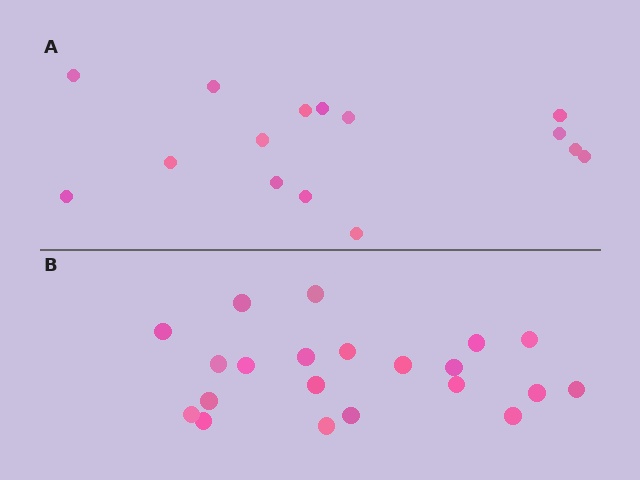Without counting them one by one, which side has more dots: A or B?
Region B (the bottom region) has more dots.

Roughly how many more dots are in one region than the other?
Region B has about 6 more dots than region A.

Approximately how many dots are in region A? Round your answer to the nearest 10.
About 20 dots. (The exact count is 15, which rounds to 20.)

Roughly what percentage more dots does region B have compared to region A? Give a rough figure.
About 40% more.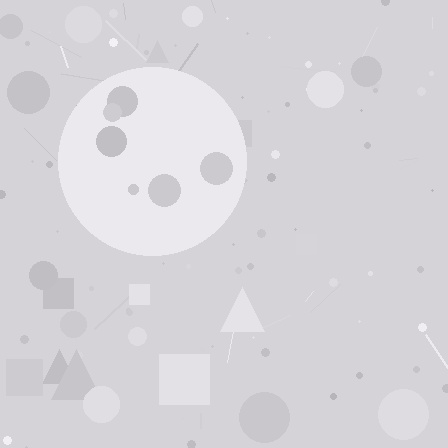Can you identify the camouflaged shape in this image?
The camouflaged shape is a circle.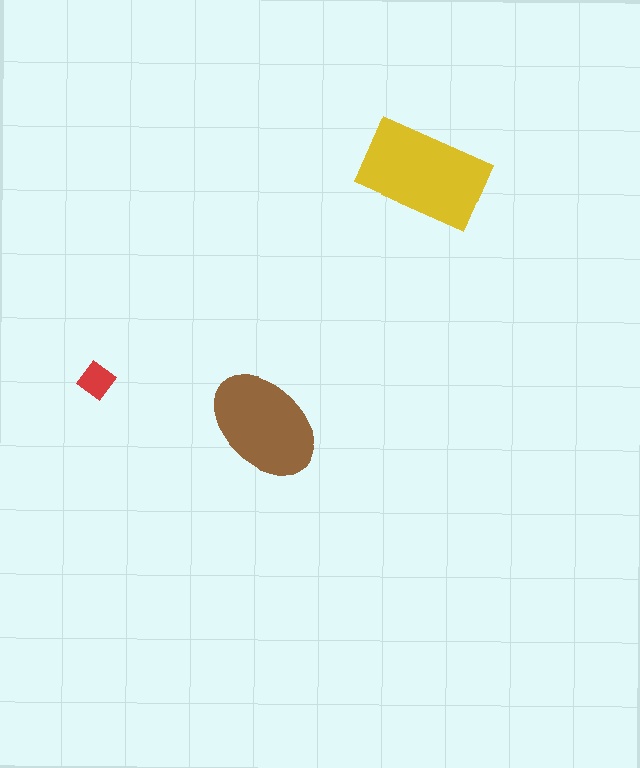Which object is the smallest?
The red diamond.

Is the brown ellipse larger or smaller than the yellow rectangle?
Smaller.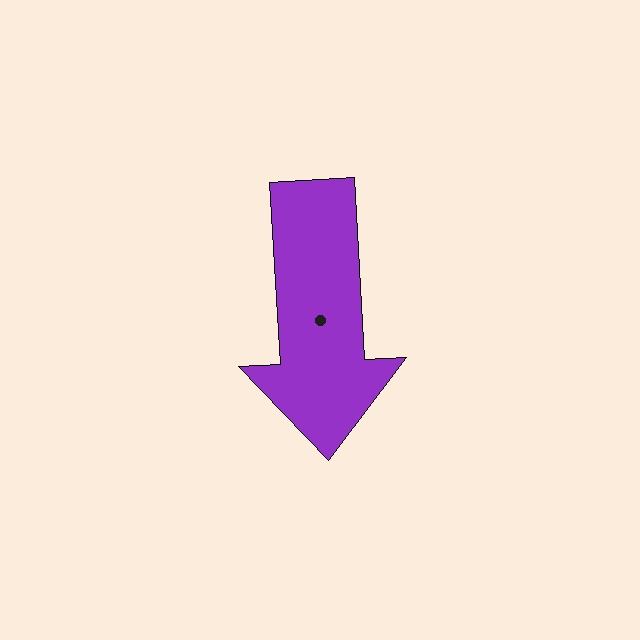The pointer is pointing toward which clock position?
Roughly 6 o'clock.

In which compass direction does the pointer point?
South.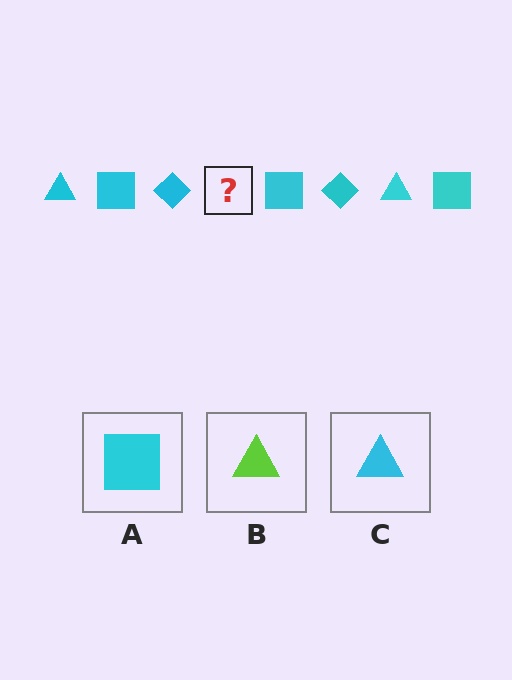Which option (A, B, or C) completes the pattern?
C.